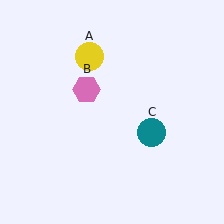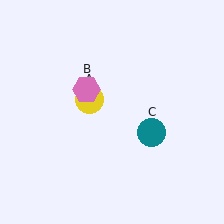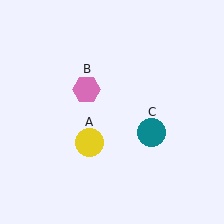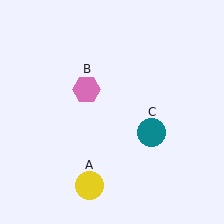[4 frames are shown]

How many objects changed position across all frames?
1 object changed position: yellow circle (object A).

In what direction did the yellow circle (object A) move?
The yellow circle (object A) moved down.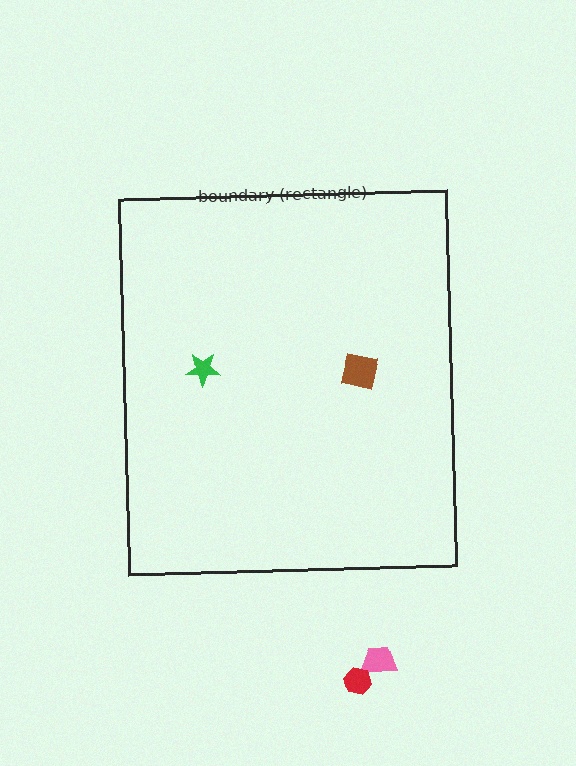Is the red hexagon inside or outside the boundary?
Outside.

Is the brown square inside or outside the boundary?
Inside.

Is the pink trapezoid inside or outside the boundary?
Outside.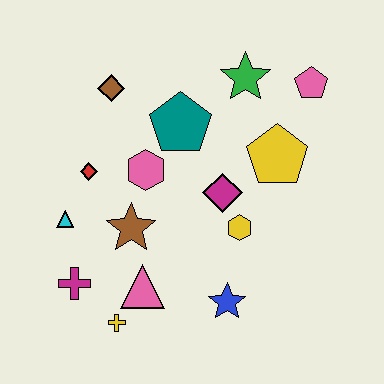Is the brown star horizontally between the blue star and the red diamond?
Yes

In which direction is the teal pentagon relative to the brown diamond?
The teal pentagon is to the right of the brown diamond.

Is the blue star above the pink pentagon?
No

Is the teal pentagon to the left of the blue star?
Yes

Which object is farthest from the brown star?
The pink pentagon is farthest from the brown star.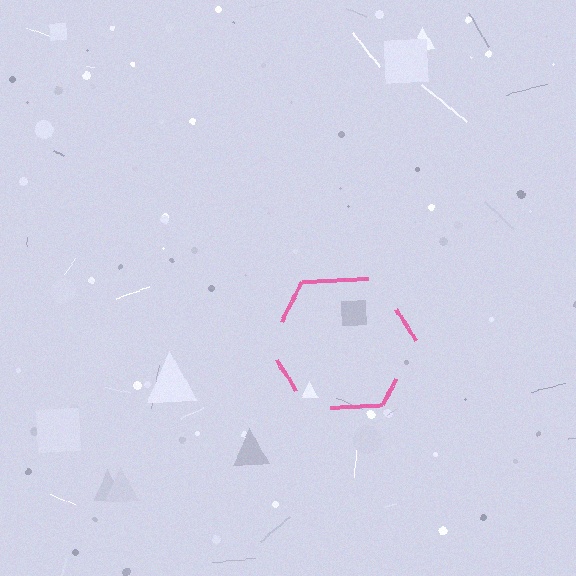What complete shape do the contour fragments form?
The contour fragments form a hexagon.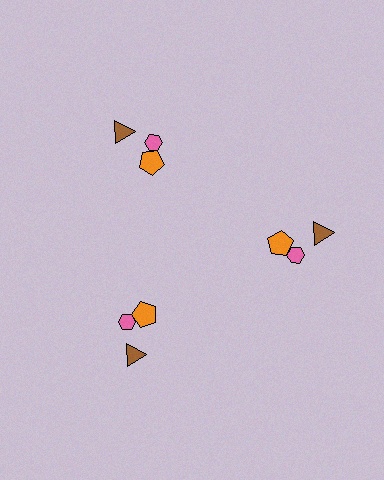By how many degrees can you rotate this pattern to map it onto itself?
The pattern maps onto itself every 120 degrees of rotation.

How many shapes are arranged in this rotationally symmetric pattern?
There are 9 shapes, arranged in 3 groups of 3.